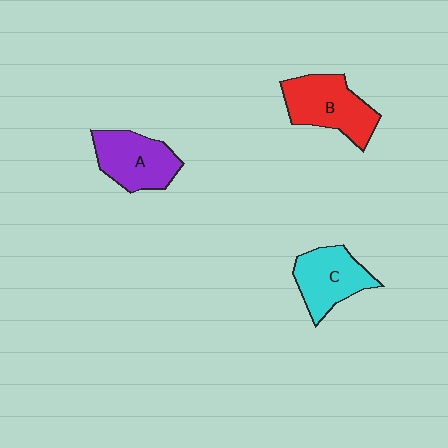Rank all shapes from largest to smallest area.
From largest to smallest: B (red), A (purple), C (cyan).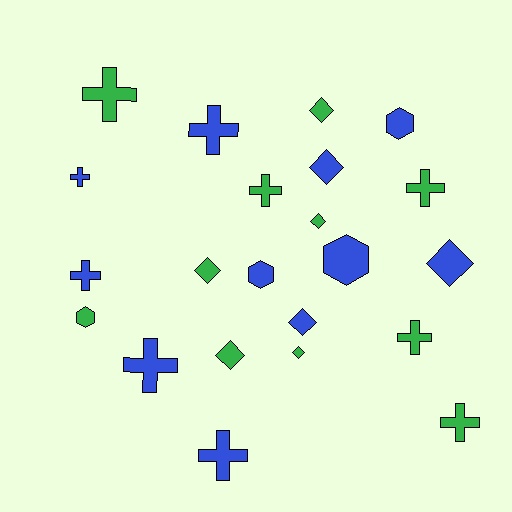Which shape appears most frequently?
Cross, with 10 objects.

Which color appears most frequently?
Green, with 11 objects.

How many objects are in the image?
There are 22 objects.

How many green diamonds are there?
There are 5 green diamonds.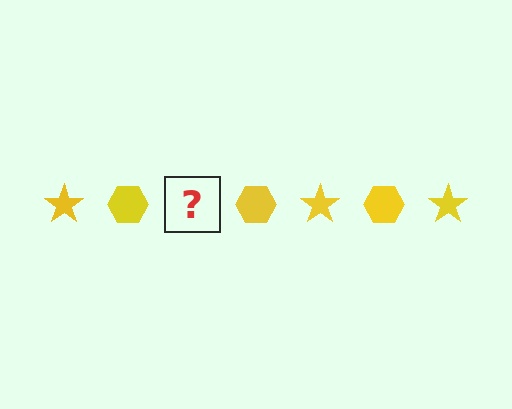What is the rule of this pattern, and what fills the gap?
The rule is that the pattern cycles through star, hexagon shapes in yellow. The gap should be filled with a yellow star.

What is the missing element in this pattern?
The missing element is a yellow star.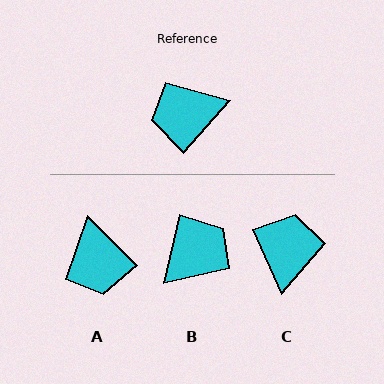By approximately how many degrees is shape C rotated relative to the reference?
Approximately 114 degrees clockwise.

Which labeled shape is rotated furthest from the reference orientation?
B, about 151 degrees away.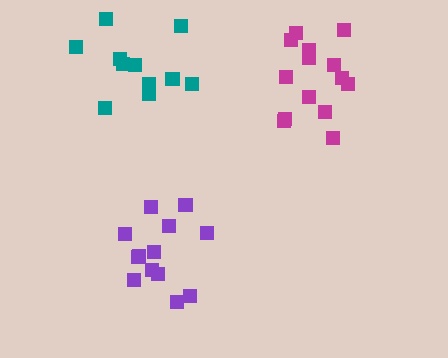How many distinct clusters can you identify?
There are 3 distinct clusters.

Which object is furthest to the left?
The teal cluster is leftmost.